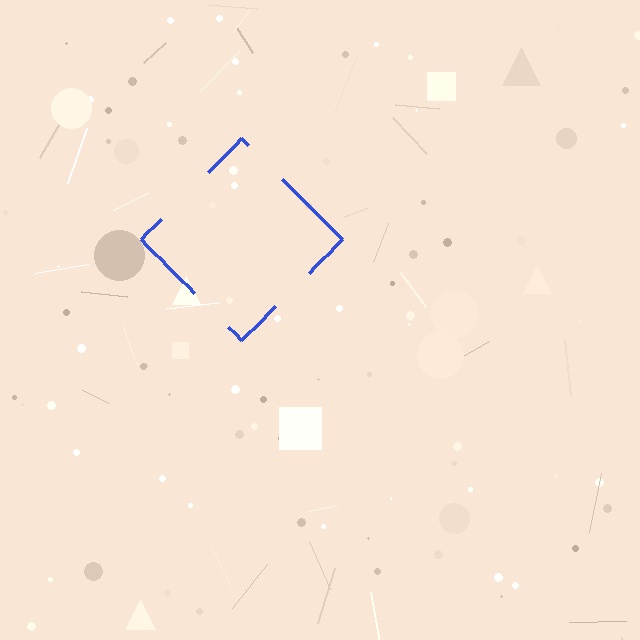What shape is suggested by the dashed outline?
The dashed outline suggests a diamond.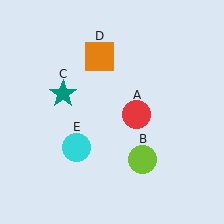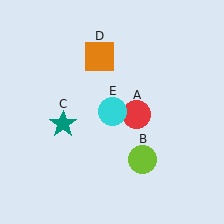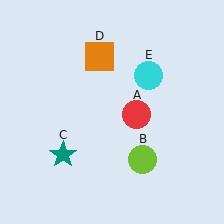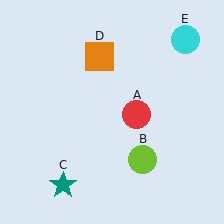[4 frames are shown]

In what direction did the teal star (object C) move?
The teal star (object C) moved down.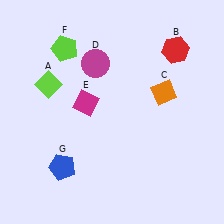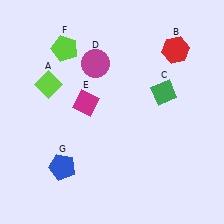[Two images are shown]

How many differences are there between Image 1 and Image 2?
There is 1 difference between the two images.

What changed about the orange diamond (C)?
In Image 1, C is orange. In Image 2, it changed to green.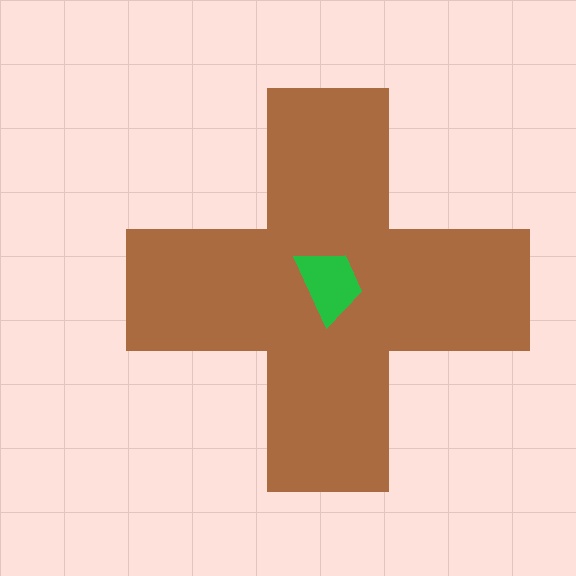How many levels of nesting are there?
2.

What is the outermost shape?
The brown cross.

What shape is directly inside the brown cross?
The green trapezoid.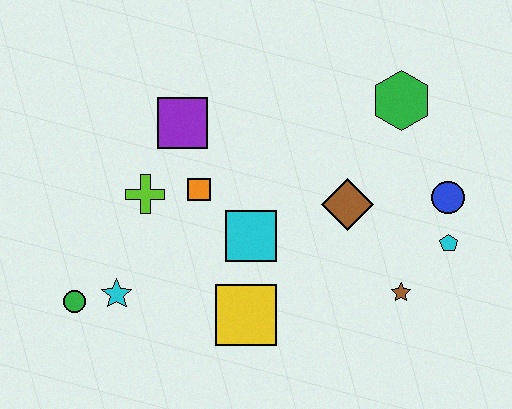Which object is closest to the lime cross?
The orange square is closest to the lime cross.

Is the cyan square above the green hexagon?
No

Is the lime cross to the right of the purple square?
No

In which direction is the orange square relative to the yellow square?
The orange square is above the yellow square.